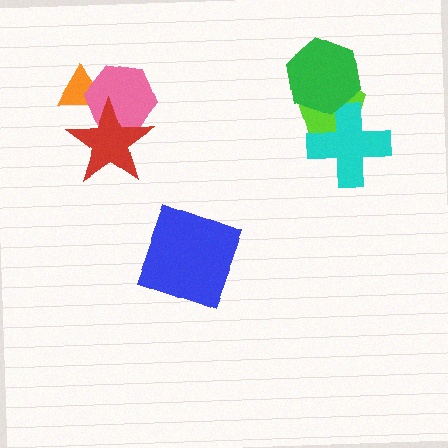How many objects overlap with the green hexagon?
2 objects overlap with the green hexagon.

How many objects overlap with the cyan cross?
2 objects overlap with the cyan cross.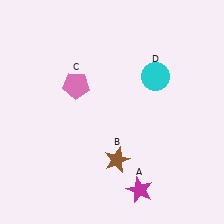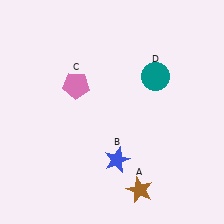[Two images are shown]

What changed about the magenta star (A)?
In Image 1, A is magenta. In Image 2, it changed to brown.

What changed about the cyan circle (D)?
In Image 1, D is cyan. In Image 2, it changed to teal.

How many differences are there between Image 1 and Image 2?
There are 3 differences between the two images.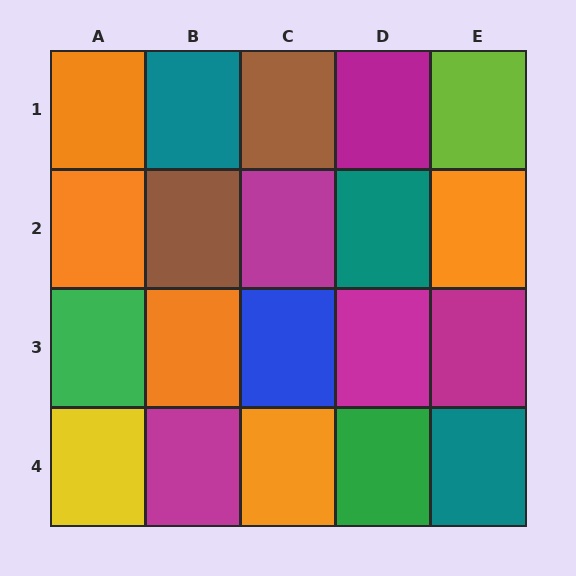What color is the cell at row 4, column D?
Green.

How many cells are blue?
1 cell is blue.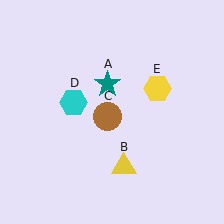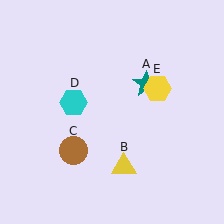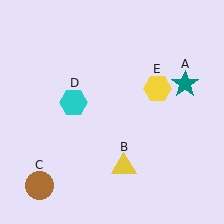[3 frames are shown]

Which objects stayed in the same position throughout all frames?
Yellow triangle (object B) and cyan hexagon (object D) and yellow hexagon (object E) remained stationary.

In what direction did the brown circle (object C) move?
The brown circle (object C) moved down and to the left.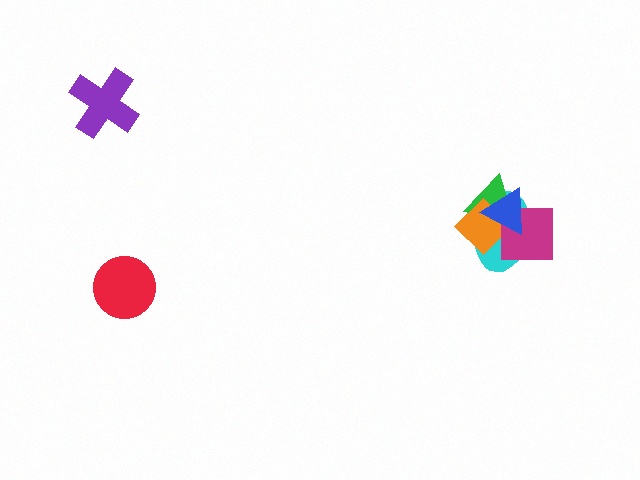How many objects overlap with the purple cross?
0 objects overlap with the purple cross.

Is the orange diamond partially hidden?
Yes, it is partially covered by another shape.